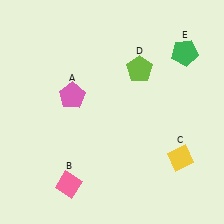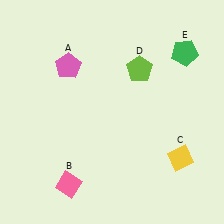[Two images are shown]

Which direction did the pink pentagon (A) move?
The pink pentagon (A) moved up.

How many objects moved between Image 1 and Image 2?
1 object moved between the two images.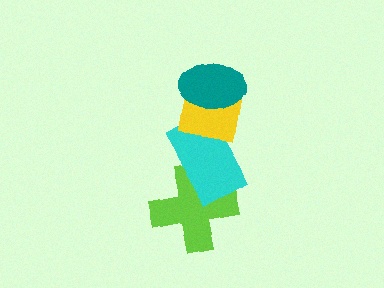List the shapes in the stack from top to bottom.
From top to bottom: the teal ellipse, the yellow square, the cyan rectangle, the lime cross.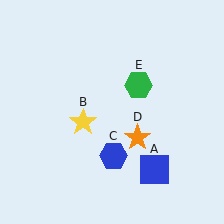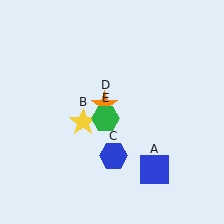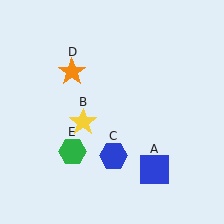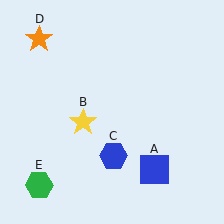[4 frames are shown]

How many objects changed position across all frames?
2 objects changed position: orange star (object D), green hexagon (object E).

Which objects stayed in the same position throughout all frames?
Blue square (object A) and yellow star (object B) and blue hexagon (object C) remained stationary.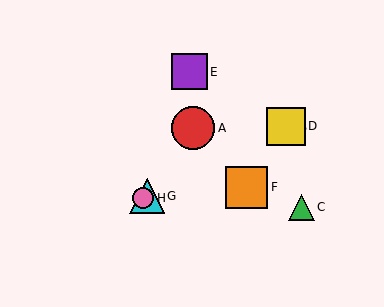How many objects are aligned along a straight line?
4 objects (B, D, G, H) are aligned along a straight line.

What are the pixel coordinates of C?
Object C is at (301, 207).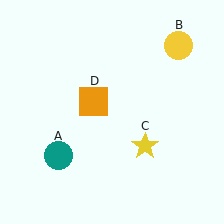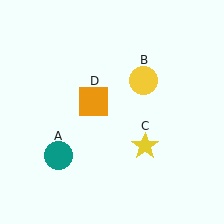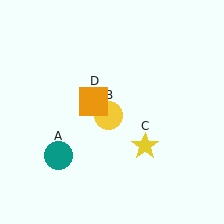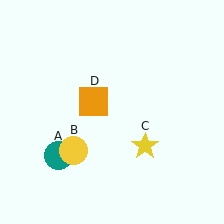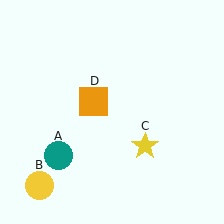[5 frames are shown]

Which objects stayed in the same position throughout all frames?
Teal circle (object A) and yellow star (object C) and orange square (object D) remained stationary.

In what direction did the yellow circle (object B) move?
The yellow circle (object B) moved down and to the left.